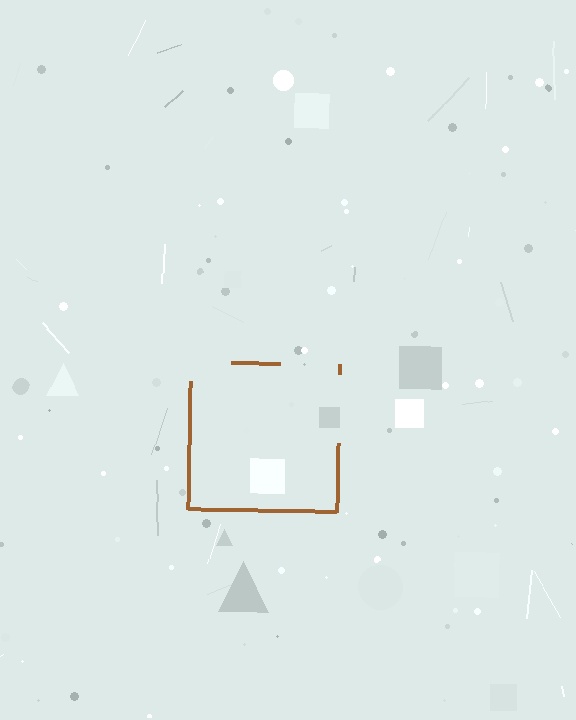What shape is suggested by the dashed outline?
The dashed outline suggests a square.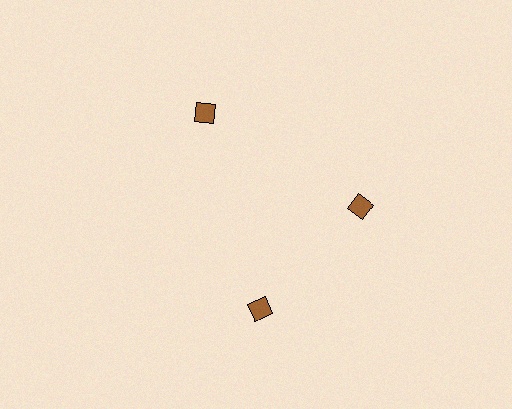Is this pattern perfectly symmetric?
No. The 3 brown squares are arranged in a ring, but one element near the 7 o'clock position is rotated out of alignment along the ring, breaking the 3-fold rotational symmetry.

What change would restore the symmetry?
The symmetry would be restored by rotating it back into even spacing with its neighbors so that all 3 squares sit at equal angles and equal distance from the center.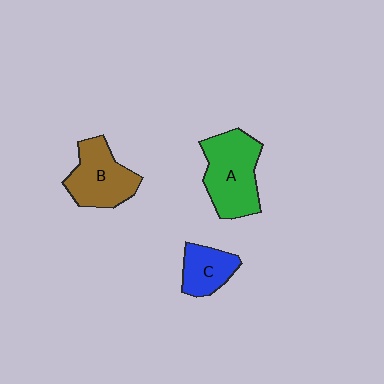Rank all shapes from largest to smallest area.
From largest to smallest: A (green), B (brown), C (blue).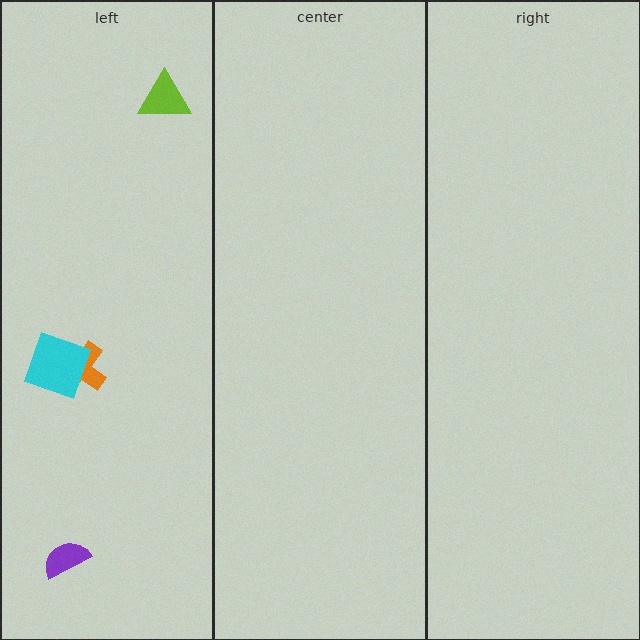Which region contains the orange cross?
The left region.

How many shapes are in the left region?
4.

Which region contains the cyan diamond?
The left region.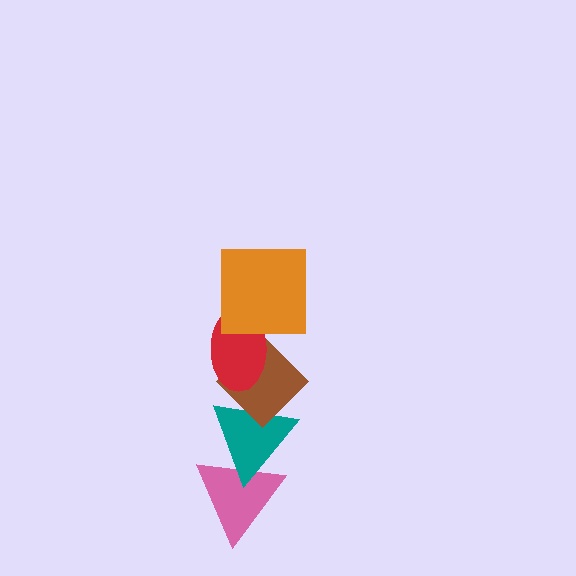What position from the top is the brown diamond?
The brown diamond is 3rd from the top.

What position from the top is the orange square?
The orange square is 1st from the top.